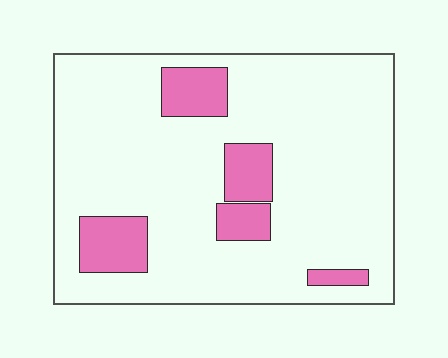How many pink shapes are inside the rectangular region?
5.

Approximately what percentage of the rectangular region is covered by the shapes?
Approximately 15%.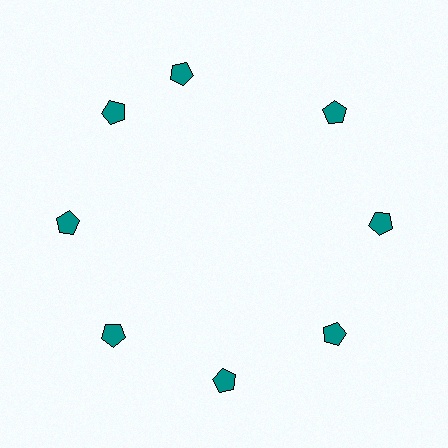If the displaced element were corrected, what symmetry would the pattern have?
It would have 8-fold rotational symmetry — the pattern would map onto itself every 45 degrees.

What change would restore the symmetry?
The symmetry would be restored by rotating it back into even spacing with its neighbors so that all 8 pentagons sit at equal angles and equal distance from the center.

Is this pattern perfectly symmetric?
No. The 8 teal pentagons are arranged in a ring, but one element near the 12 o'clock position is rotated out of alignment along the ring, breaking the 8-fold rotational symmetry.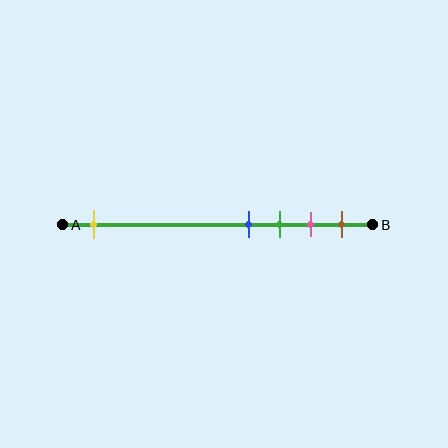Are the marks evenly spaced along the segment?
No, the marks are not evenly spaced.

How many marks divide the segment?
There are 5 marks dividing the segment.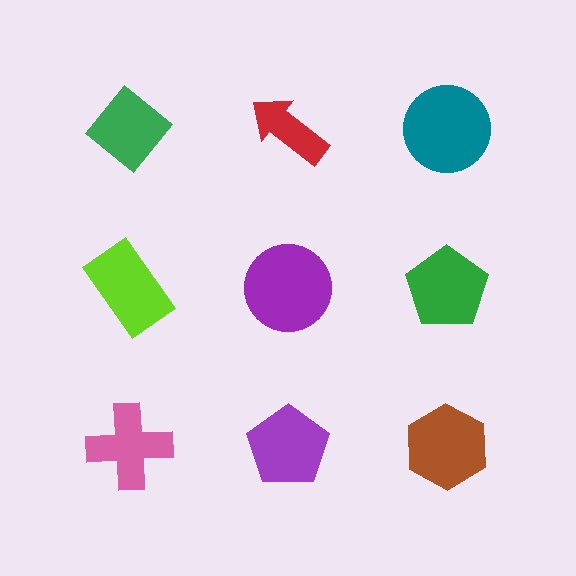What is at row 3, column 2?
A purple pentagon.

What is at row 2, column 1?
A lime rectangle.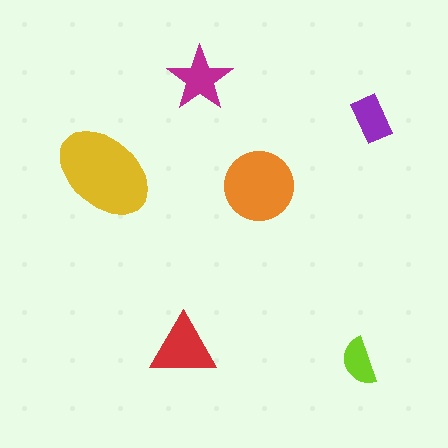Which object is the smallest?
The lime semicircle.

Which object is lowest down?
The lime semicircle is bottommost.